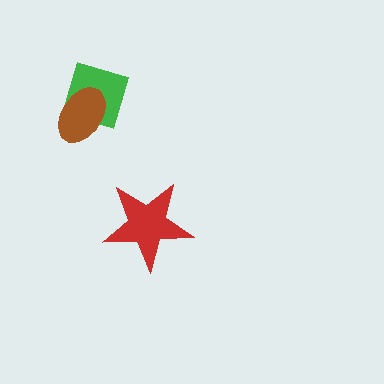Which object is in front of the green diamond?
The brown ellipse is in front of the green diamond.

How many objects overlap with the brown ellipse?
1 object overlaps with the brown ellipse.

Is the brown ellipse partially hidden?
No, no other shape covers it.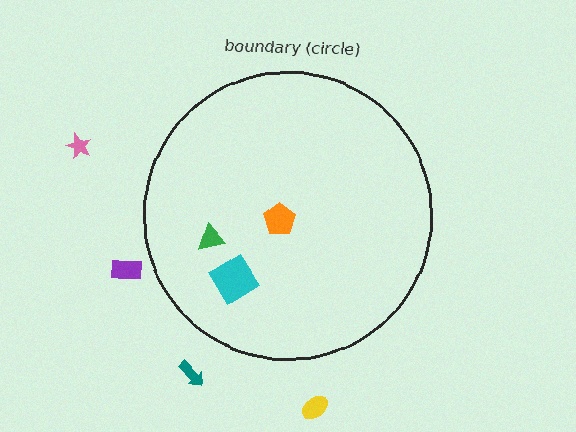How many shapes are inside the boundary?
3 inside, 4 outside.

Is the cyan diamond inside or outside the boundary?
Inside.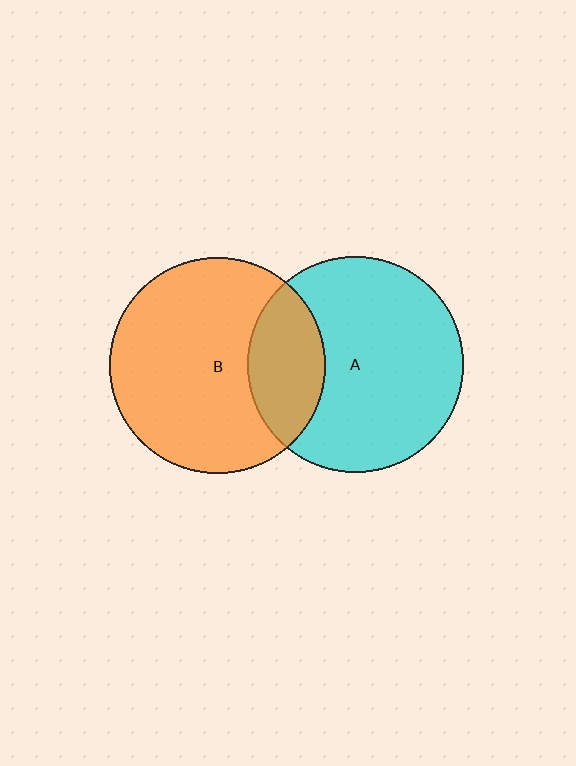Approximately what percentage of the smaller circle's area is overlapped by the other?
Approximately 25%.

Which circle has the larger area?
Circle A (cyan).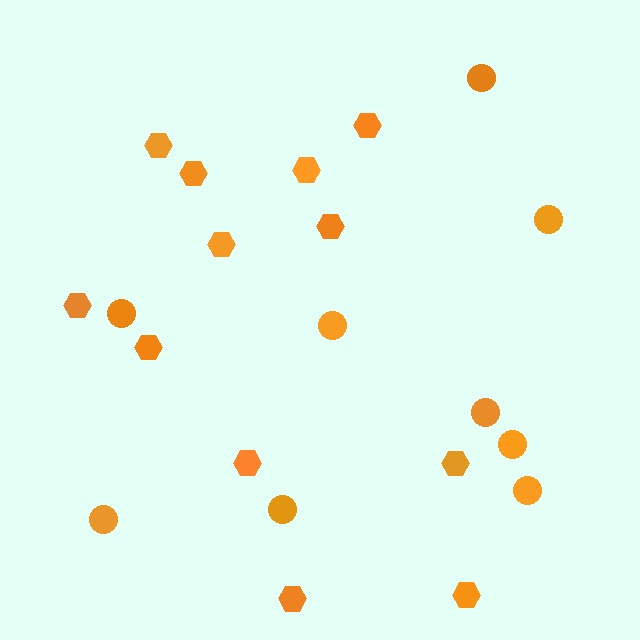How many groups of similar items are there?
There are 2 groups: one group of hexagons (12) and one group of circles (9).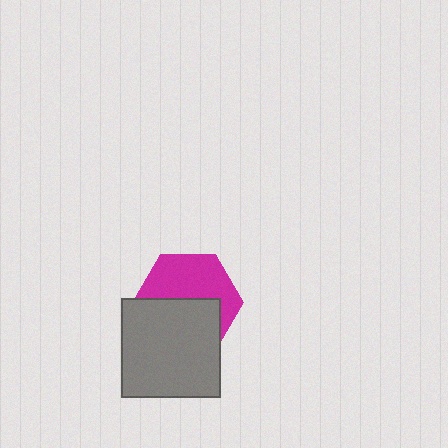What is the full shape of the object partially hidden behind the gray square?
The partially hidden object is a magenta hexagon.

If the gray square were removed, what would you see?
You would see the complete magenta hexagon.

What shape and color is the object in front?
The object in front is a gray square.